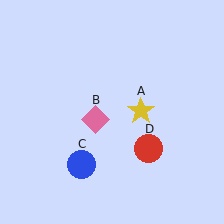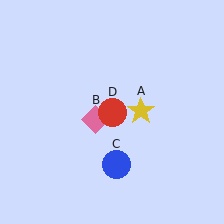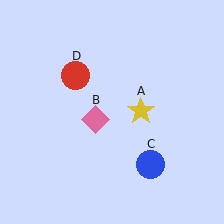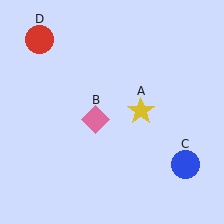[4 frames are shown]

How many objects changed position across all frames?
2 objects changed position: blue circle (object C), red circle (object D).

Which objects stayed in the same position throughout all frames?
Yellow star (object A) and pink diamond (object B) remained stationary.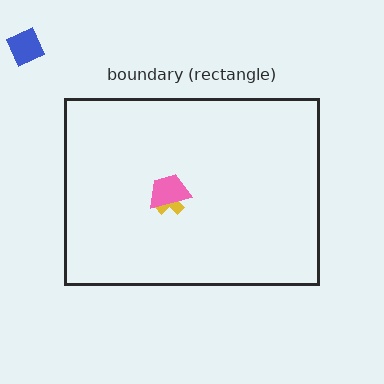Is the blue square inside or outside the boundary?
Outside.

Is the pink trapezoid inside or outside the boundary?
Inside.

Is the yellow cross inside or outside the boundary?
Inside.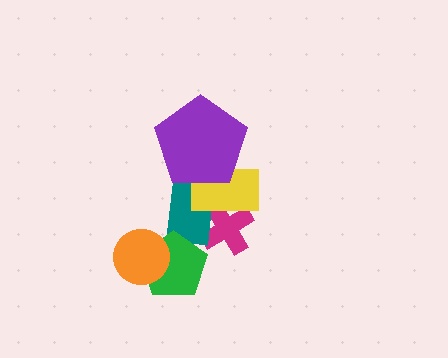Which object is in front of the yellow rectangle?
The purple pentagon is in front of the yellow rectangle.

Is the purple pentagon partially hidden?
No, no other shape covers it.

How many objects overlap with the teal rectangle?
4 objects overlap with the teal rectangle.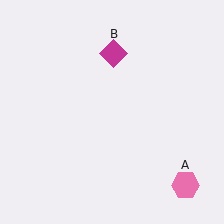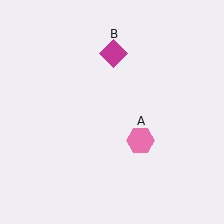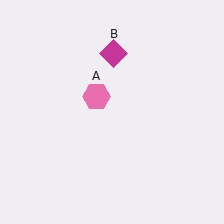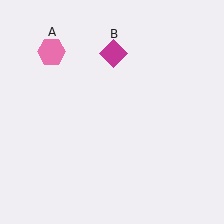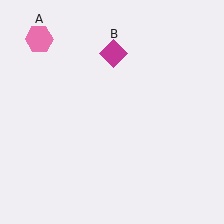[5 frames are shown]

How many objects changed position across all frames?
1 object changed position: pink hexagon (object A).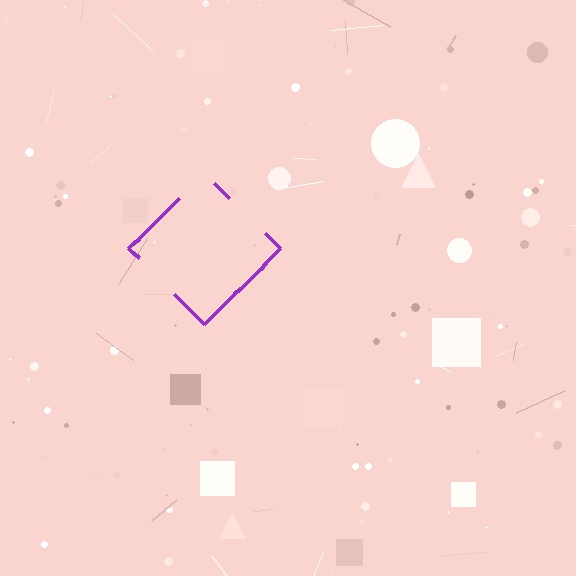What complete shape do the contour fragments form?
The contour fragments form a diamond.